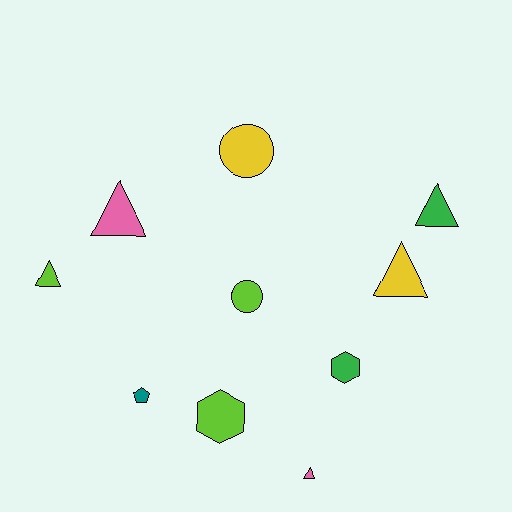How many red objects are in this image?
There are no red objects.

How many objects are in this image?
There are 10 objects.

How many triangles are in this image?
There are 5 triangles.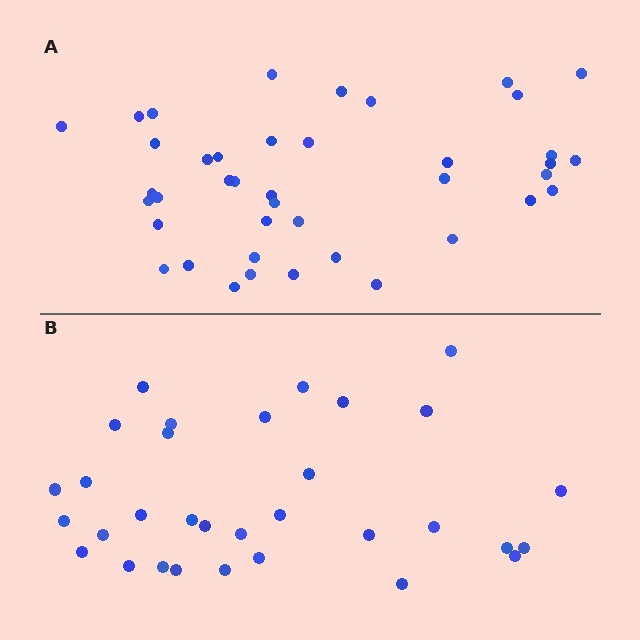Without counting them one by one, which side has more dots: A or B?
Region A (the top region) has more dots.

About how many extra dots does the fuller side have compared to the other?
Region A has roughly 8 or so more dots than region B.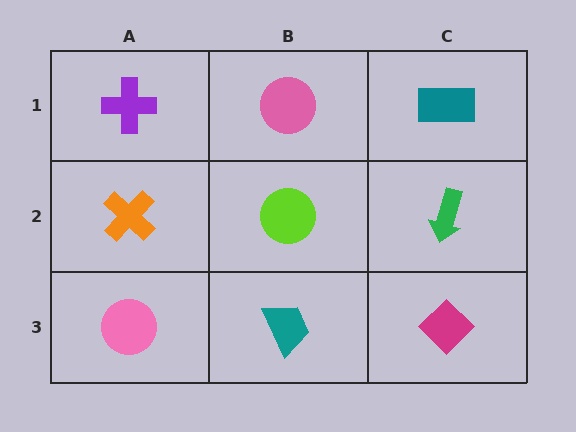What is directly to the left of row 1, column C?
A pink circle.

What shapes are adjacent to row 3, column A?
An orange cross (row 2, column A), a teal trapezoid (row 3, column B).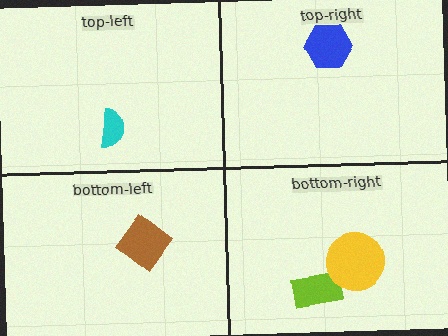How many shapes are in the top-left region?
1.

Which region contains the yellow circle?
The bottom-right region.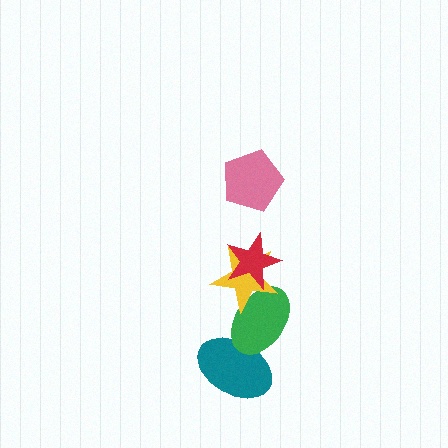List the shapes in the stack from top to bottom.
From top to bottom: the pink pentagon, the red star, the yellow star, the green ellipse, the teal ellipse.